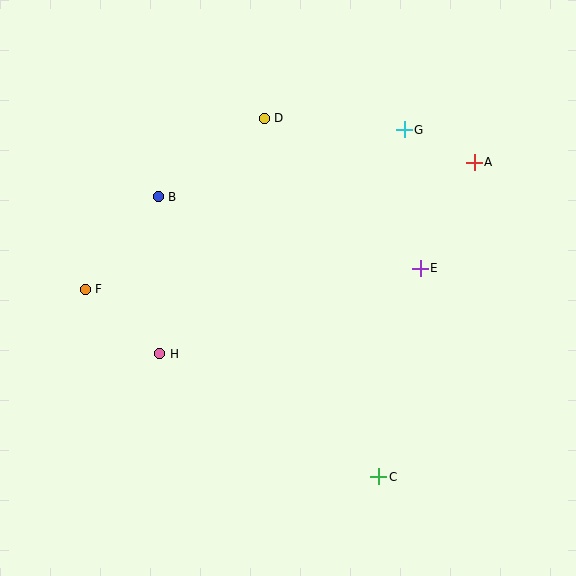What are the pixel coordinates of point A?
Point A is at (474, 162).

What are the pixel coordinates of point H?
Point H is at (160, 354).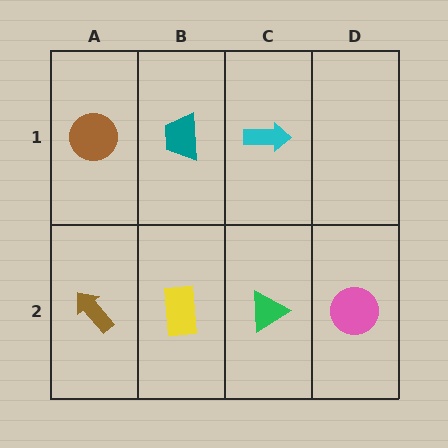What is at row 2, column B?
A yellow rectangle.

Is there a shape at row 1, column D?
No, that cell is empty.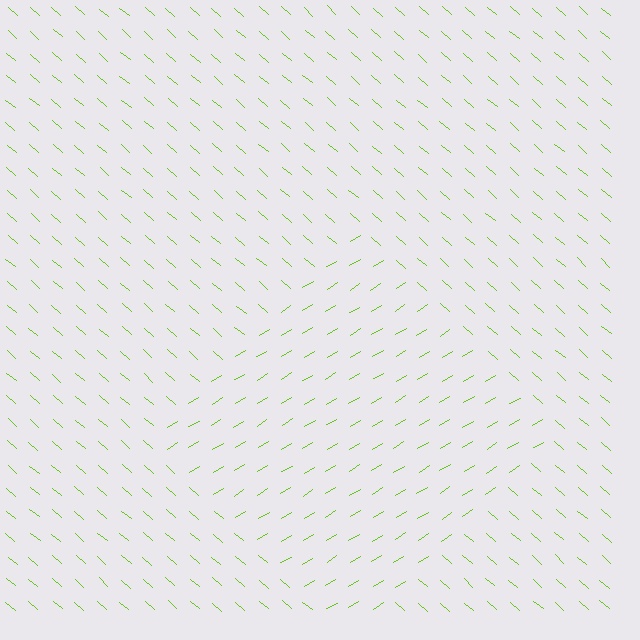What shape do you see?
I see a diamond.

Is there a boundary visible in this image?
Yes, there is a texture boundary formed by a change in line orientation.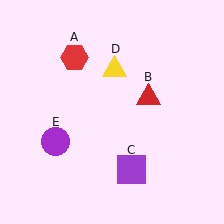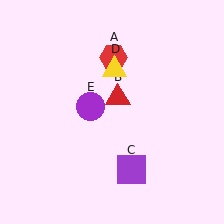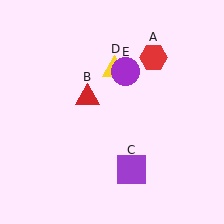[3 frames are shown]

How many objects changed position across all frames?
3 objects changed position: red hexagon (object A), red triangle (object B), purple circle (object E).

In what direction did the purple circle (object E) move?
The purple circle (object E) moved up and to the right.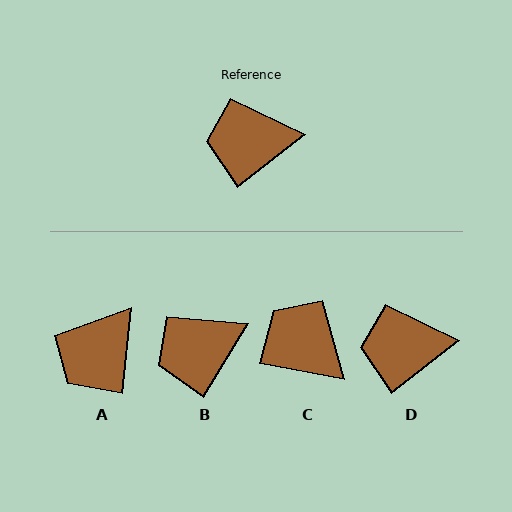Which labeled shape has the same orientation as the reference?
D.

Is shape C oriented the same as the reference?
No, it is off by about 49 degrees.